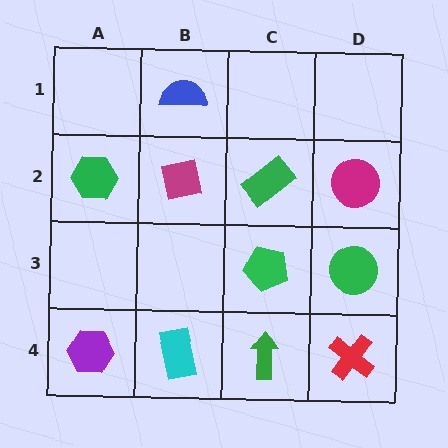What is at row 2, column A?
A green hexagon.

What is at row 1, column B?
A blue semicircle.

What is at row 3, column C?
A green pentagon.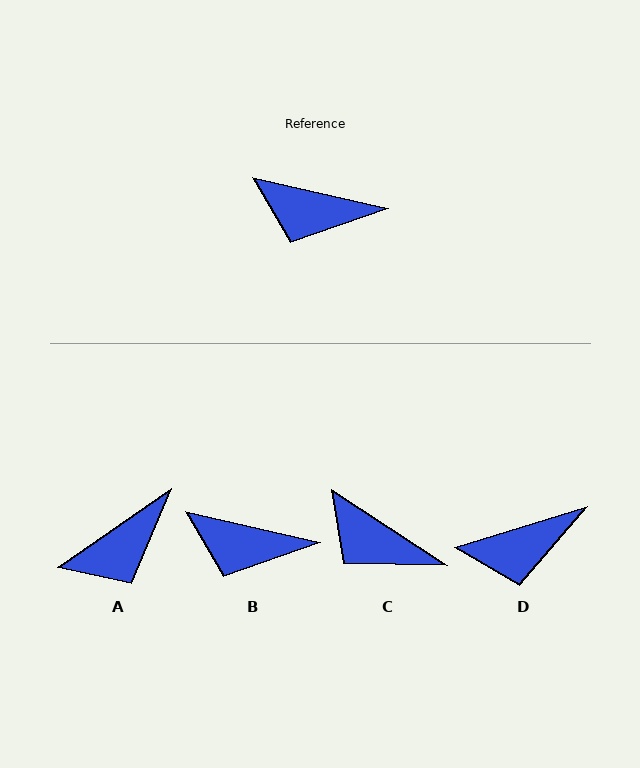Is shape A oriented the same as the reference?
No, it is off by about 47 degrees.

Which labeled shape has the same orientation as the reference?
B.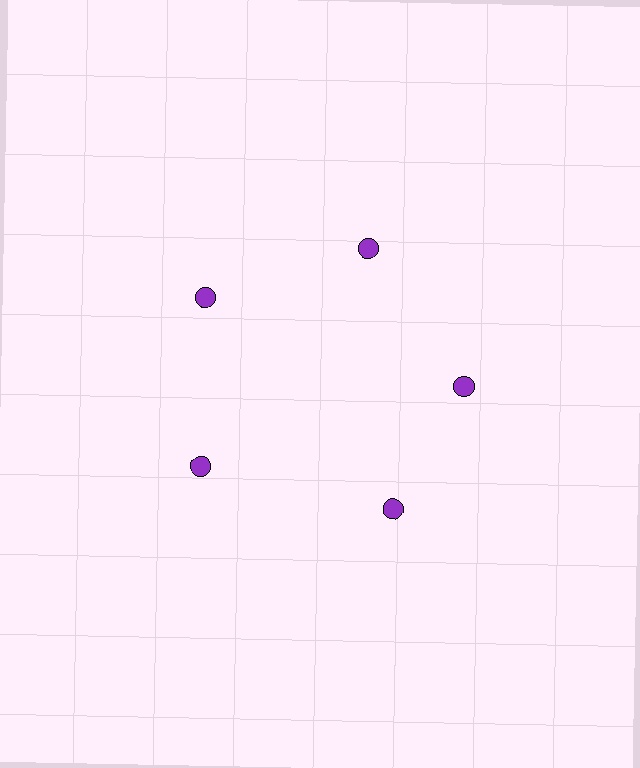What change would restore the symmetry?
The symmetry would be restored by rotating it back into even spacing with its neighbors so that all 5 circles sit at equal angles and equal distance from the center.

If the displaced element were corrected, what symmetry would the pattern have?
It would have 5-fold rotational symmetry — the pattern would map onto itself every 72 degrees.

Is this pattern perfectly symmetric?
No. The 5 purple circles are arranged in a ring, but one element near the 5 o'clock position is rotated out of alignment along the ring, breaking the 5-fold rotational symmetry.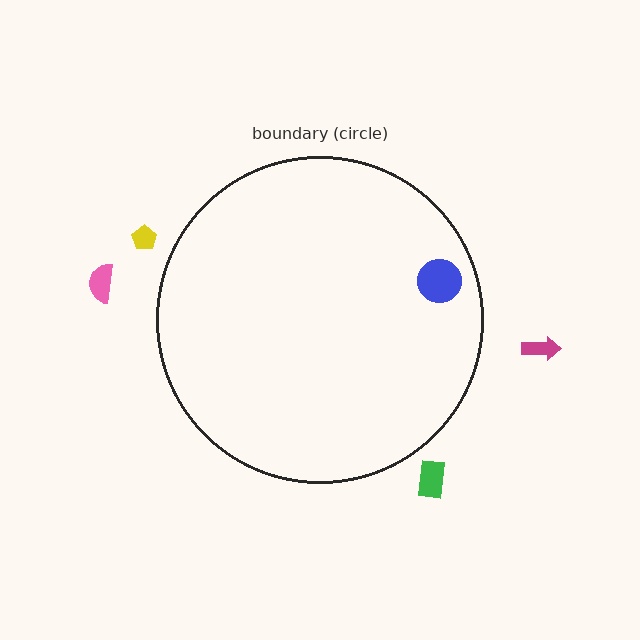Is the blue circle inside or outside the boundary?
Inside.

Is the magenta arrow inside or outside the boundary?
Outside.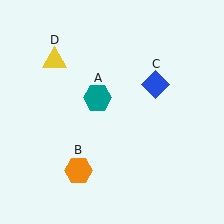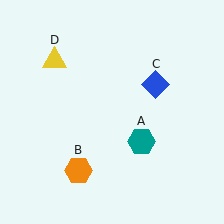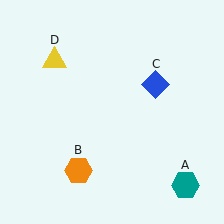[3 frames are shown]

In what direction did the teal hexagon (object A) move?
The teal hexagon (object A) moved down and to the right.